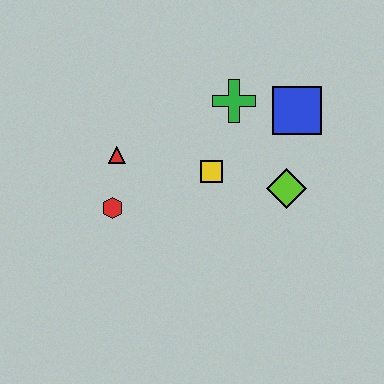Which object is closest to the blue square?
The green cross is closest to the blue square.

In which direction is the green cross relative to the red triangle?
The green cross is to the right of the red triangle.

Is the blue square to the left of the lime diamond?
No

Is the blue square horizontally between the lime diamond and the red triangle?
No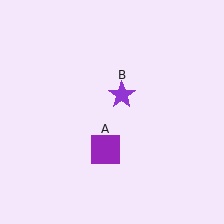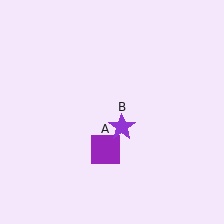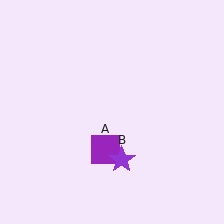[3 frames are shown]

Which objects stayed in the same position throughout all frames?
Purple square (object A) remained stationary.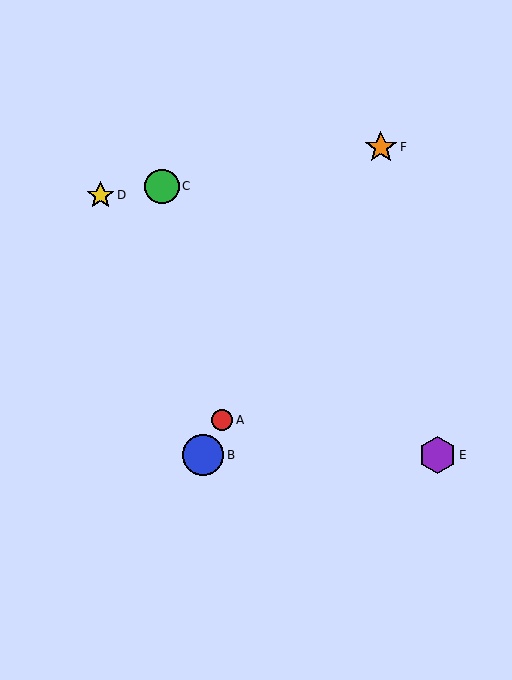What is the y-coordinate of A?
Object A is at y≈420.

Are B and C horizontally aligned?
No, B is at y≈455 and C is at y≈186.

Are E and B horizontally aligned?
Yes, both are at y≈455.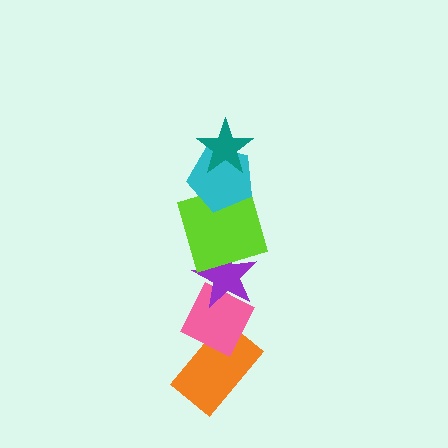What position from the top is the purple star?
The purple star is 4th from the top.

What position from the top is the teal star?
The teal star is 1st from the top.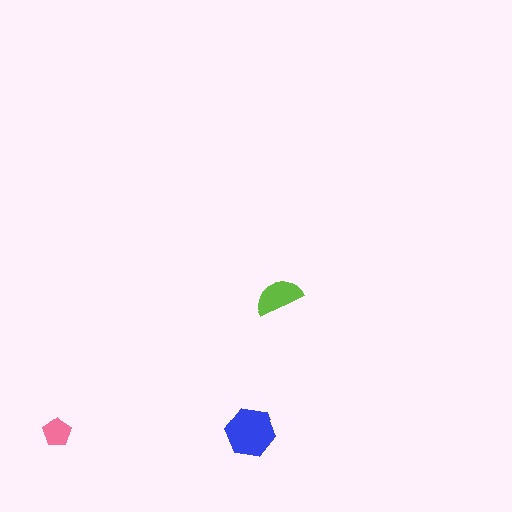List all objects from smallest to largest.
The pink pentagon, the lime semicircle, the blue hexagon.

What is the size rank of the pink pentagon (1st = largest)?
3rd.